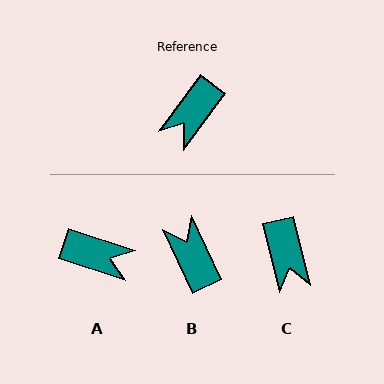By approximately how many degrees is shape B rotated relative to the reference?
Approximately 119 degrees clockwise.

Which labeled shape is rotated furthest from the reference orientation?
B, about 119 degrees away.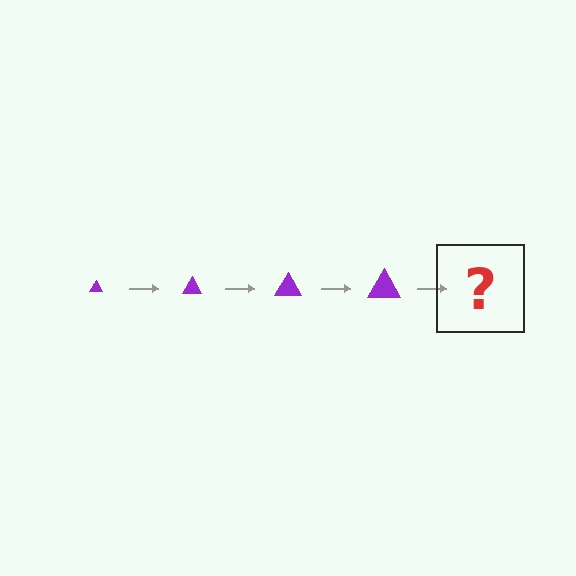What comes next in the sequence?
The next element should be a purple triangle, larger than the previous one.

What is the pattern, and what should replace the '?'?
The pattern is that the triangle gets progressively larger each step. The '?' should be a purple triangle, larger than the previous one.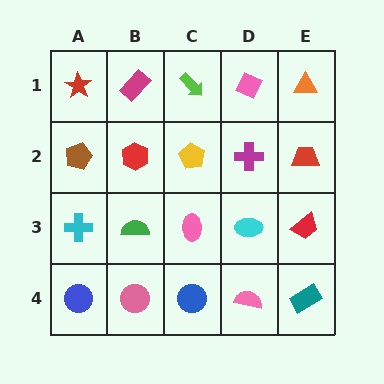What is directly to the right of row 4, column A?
A pink circle.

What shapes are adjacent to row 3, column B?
A red hexagon (row 2, column B), a pink circle (row 4, column B), a cyan cross (row 3, column A), a pink ellipse (row 3, column C).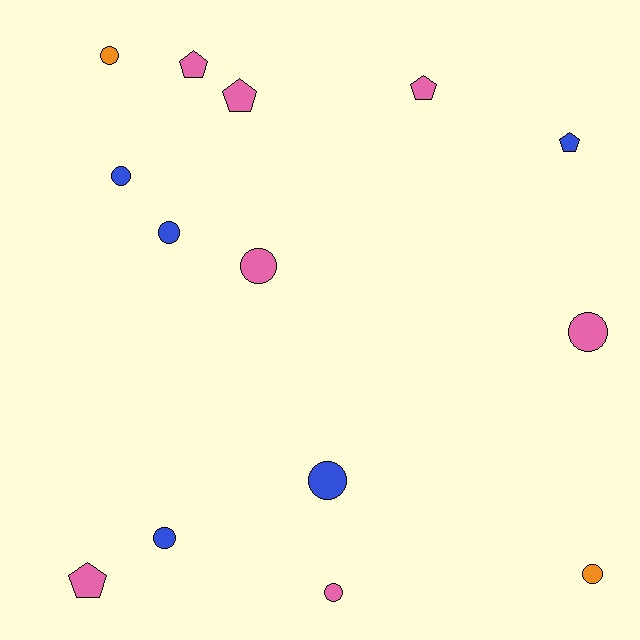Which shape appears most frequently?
Circle, with 9 objects.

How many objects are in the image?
There are 14 objects.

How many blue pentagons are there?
There is 1 blue pentagon.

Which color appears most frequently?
Pink, with 7 objects.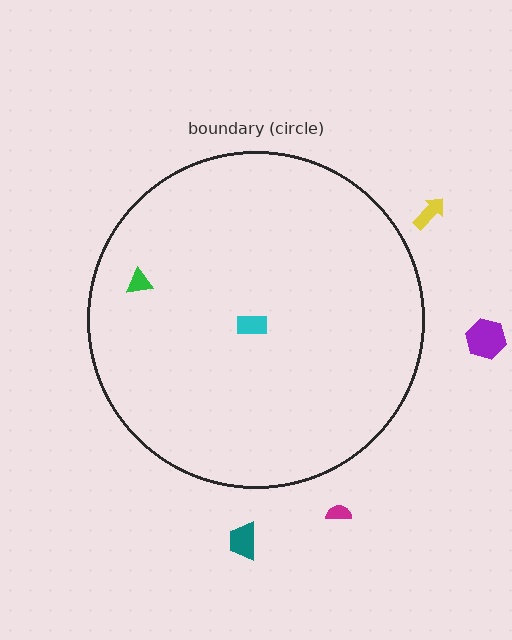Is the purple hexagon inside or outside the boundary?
Outside.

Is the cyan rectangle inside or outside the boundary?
Inside.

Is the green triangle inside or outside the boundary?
Inside.